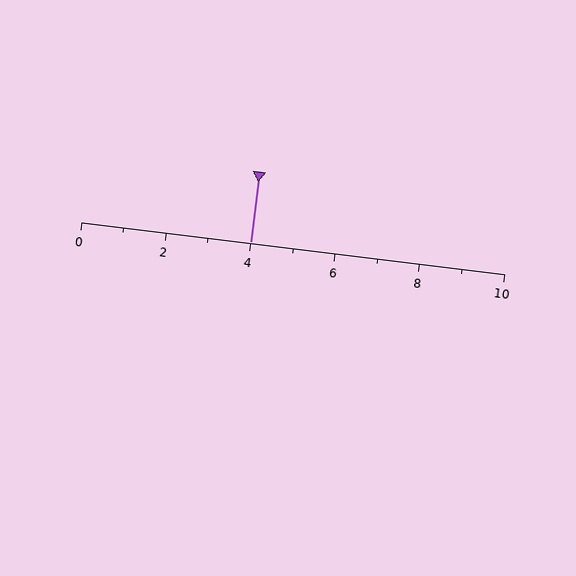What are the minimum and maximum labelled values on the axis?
The axis runs from 0 to 10.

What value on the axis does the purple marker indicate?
The marker indicates approximately 4.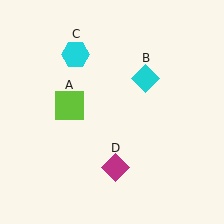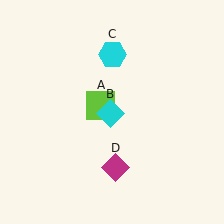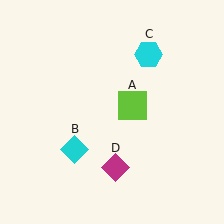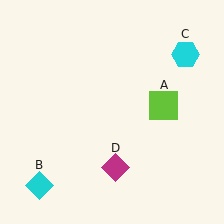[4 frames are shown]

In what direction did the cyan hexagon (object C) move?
The cyan hexagon (object C) moved right.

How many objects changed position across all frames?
3 objects changed position: lime square (object A), cyan diamond (object B), cyan hexagon (object C).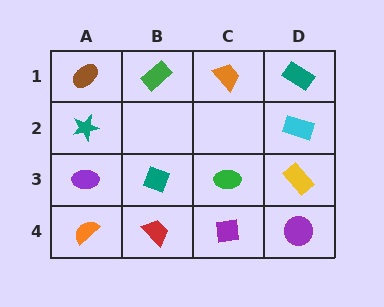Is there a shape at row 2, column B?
No, that cell is empty.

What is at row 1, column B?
A green rectangle.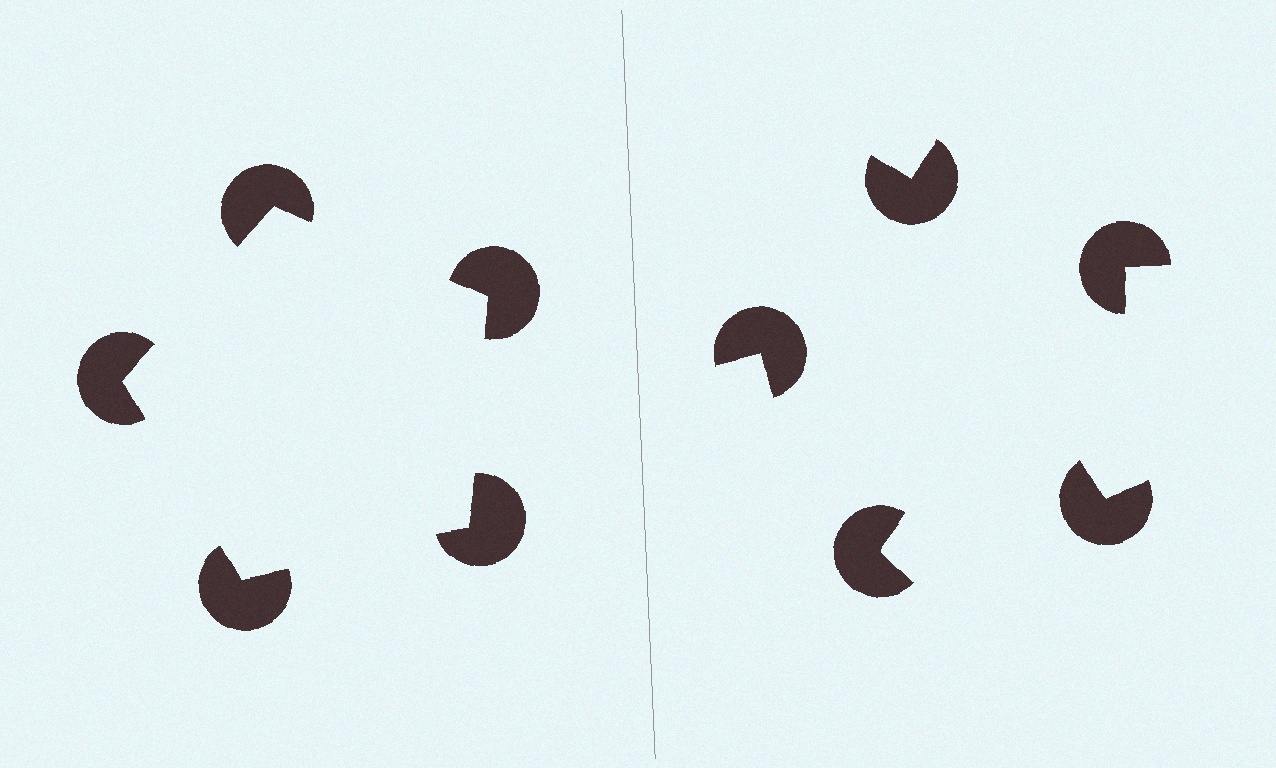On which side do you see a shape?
An illusory pentagon appears on the left side. On the right side the wedge cuts are rotated, so no coherent shape forms.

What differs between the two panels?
The pac-man discs are positioned identically on both sides; only the wedge orientations differ. On the left they align to a pentagon; on the right they are misaligned.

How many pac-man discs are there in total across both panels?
10 — 5 on each side.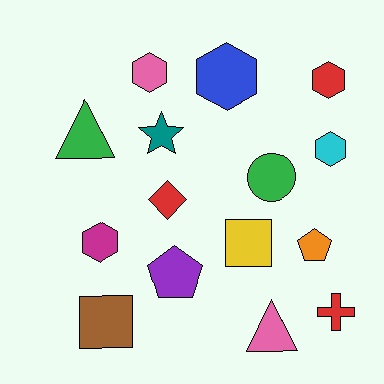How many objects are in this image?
There are 15 objects.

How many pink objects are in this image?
There are 2 pink objects.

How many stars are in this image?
There is 1 star.